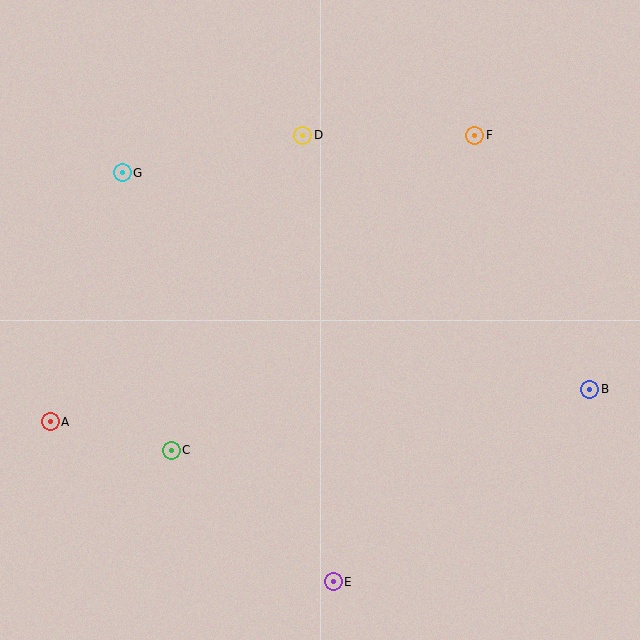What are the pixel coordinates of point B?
Point B is at (590, 389).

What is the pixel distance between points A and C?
The distance between A and C is 125 pixels.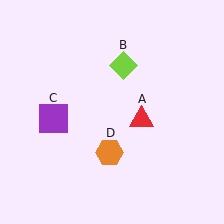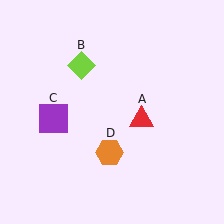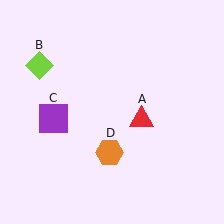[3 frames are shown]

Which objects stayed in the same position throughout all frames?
Red triangle (object A) and purple square (object C) and orange hexagon (object D) remained stationary.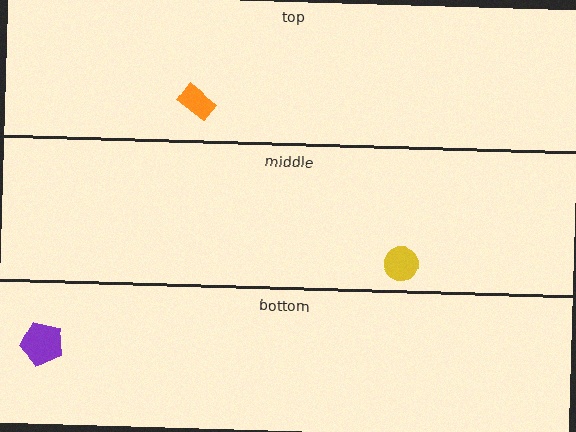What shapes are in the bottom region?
The purple pentagon.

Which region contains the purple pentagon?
The bottom region.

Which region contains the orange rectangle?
The top region.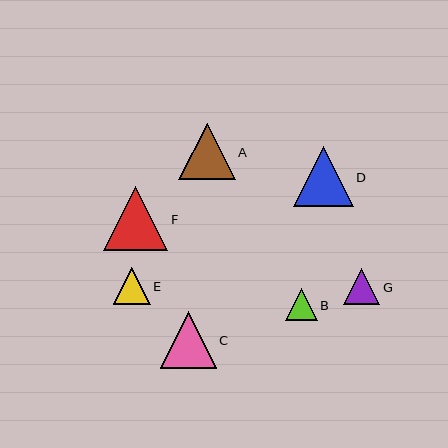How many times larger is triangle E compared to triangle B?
Triangle E is approximately 1.2 times the size of triangle B.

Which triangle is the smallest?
Triangle B is the smallest with a size of approximately 32 pixels.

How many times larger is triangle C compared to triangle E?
Triangle C is approximately 1.5 times the size of triangle E.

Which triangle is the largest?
Triangle F is the largest with a size of approximately 64 pixels.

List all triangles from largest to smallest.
From largest to smallest: F, D, A, C, E, G, B.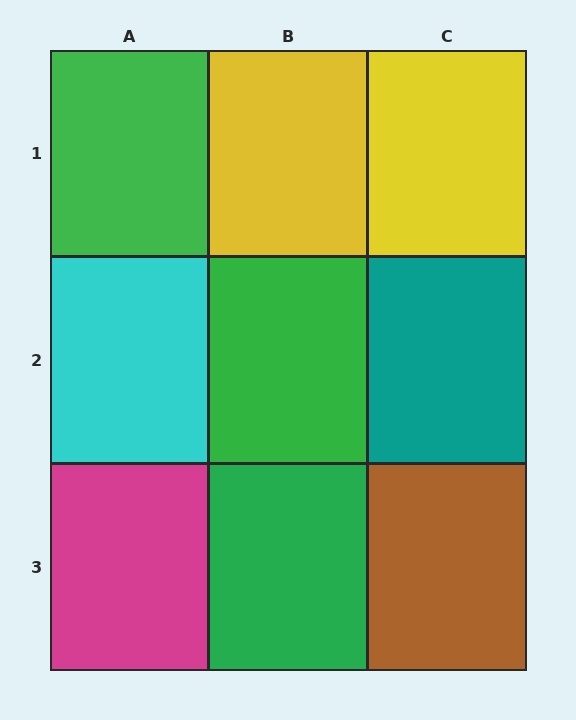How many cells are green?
3 cells are green.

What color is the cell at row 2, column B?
Green.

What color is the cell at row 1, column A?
Green.